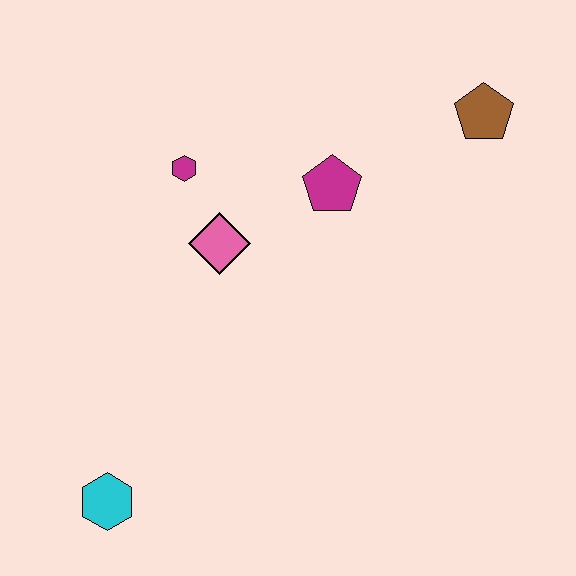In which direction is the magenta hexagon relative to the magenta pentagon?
The magenta hexagon is to the left of the magenta pentagon.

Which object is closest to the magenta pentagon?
The pink diamond is closest to the magenta pentagon.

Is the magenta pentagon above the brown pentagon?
No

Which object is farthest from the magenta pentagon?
The cyan hexagon is farthest from the magenta pentagon.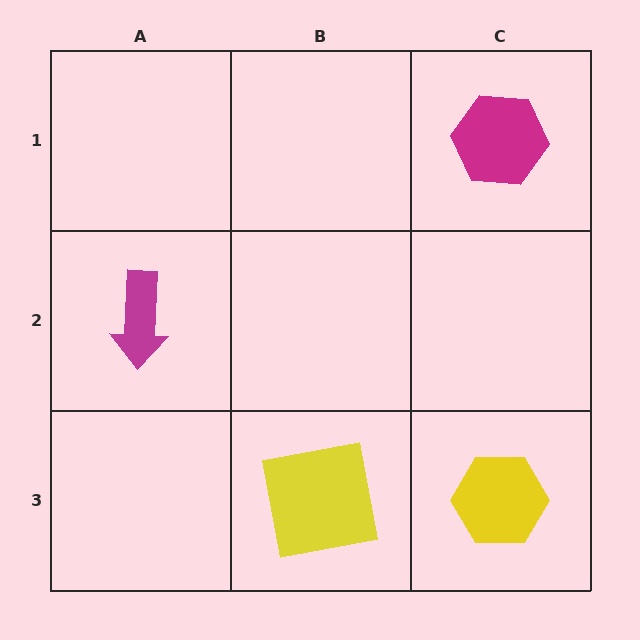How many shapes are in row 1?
1 shape.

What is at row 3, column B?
A yellow square.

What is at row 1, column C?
A magenta hexagon.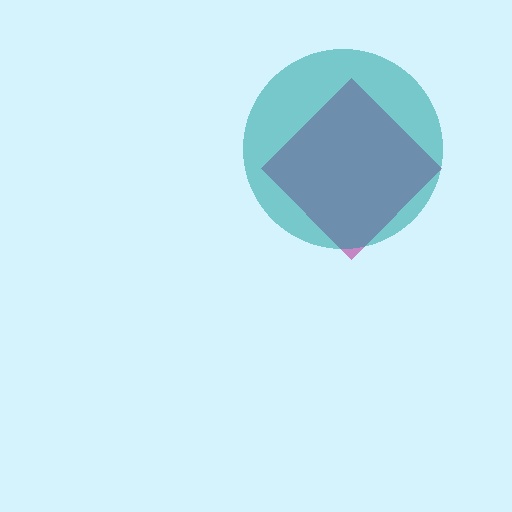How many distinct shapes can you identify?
There are 2 distinct shapes: a magenta diamond, a teal circle.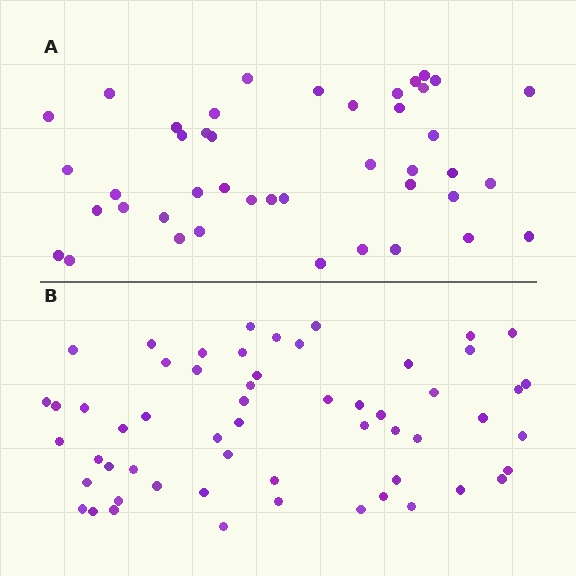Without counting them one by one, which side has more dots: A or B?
Region B (the bottom region) has more dots.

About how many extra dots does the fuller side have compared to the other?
Region B has approximately 15 more dots than region A.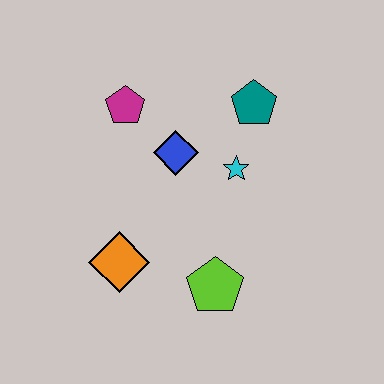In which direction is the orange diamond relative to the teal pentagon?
The orange diamond is below the teal pentagon.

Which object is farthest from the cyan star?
The orange diamond is farthest from the cyan star.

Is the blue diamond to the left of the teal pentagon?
Yes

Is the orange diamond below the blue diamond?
Yes